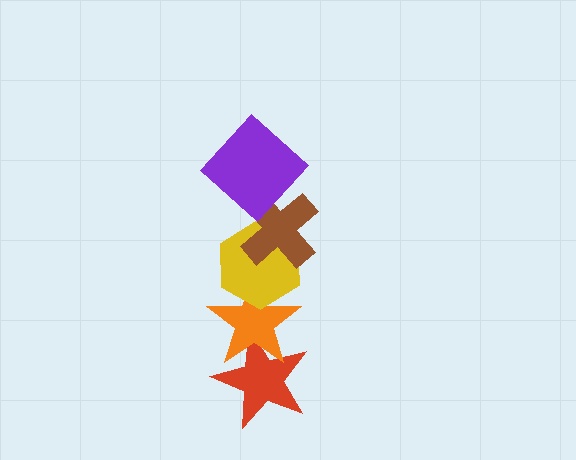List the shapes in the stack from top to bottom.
From top to bottom: the purple diamond, the brown cross, the yellow hexagon, the orange star, the red star.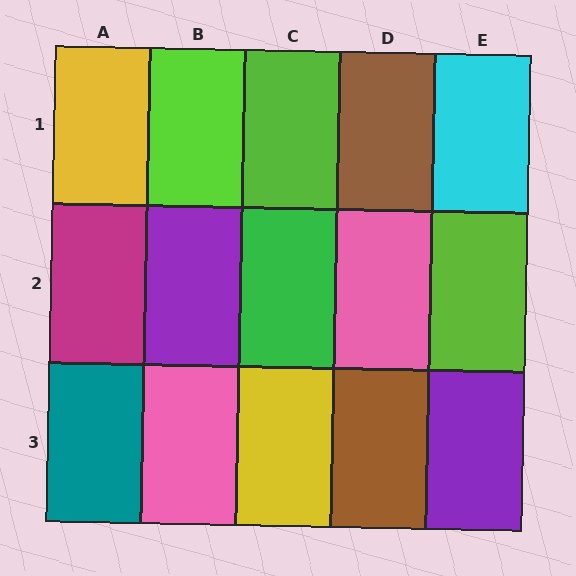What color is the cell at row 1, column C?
Lime.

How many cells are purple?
2 cells are purple.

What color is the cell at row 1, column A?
Yellow.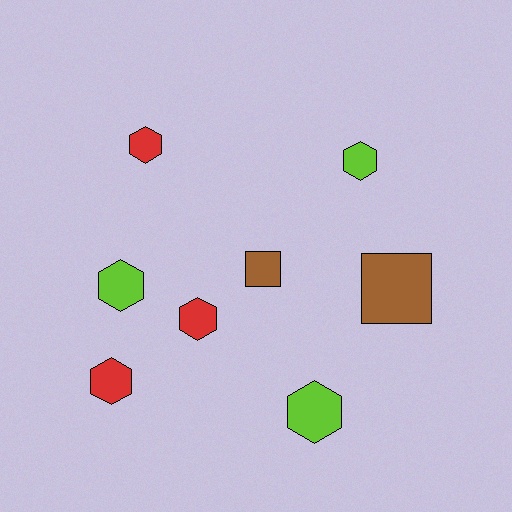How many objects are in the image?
There are 8 objects.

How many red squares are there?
There are no red squares.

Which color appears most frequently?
Red, with 3 objects.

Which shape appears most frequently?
Hexagon, with 6 objects.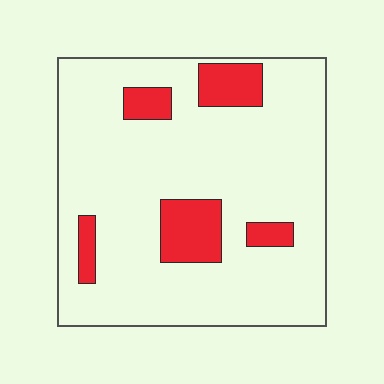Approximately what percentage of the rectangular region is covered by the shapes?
Approximately 15%.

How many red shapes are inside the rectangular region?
5.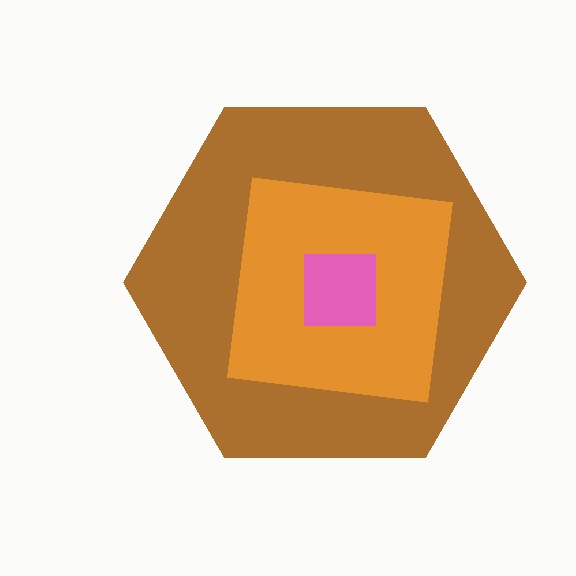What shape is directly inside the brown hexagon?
The orange square.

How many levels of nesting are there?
3.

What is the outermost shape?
The brown hexagon.